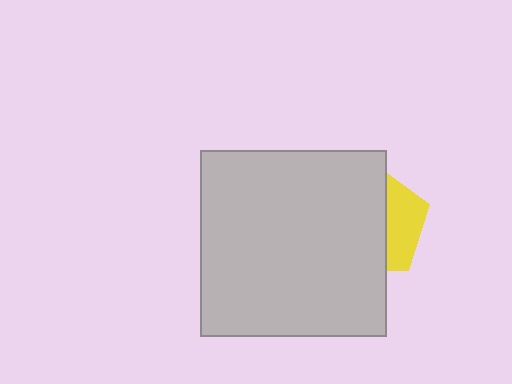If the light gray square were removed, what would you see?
You would see the complete yellow pentagon.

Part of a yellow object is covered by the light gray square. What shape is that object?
It is a pentagon.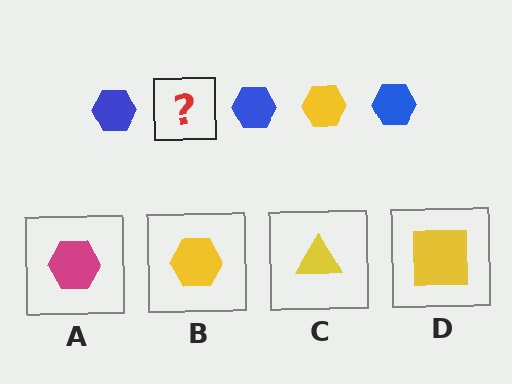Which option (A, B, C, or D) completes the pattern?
B.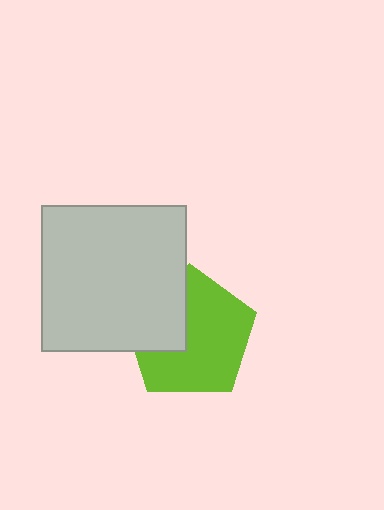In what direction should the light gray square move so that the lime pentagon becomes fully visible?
The light gray square should move left. That is the shortest direction to clear the overlap and leave the lime pentagon fully visible.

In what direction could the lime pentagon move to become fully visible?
The lime pentagon could move right. That would shift it out from behind the light gray square entirely.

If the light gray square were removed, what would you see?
You would see the complete lime pentagon.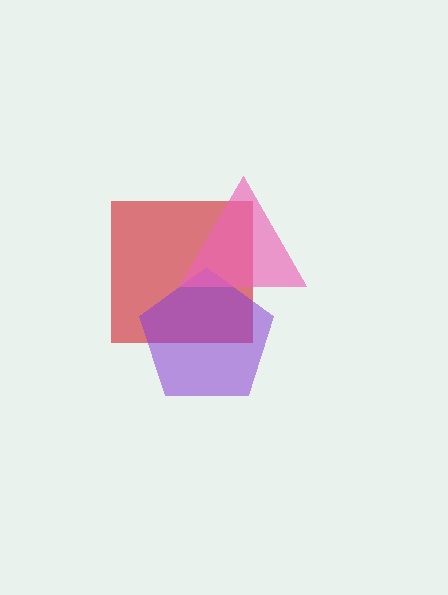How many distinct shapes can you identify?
There are 3 distinct shapes: a red square, a purple pentagon, a pink triangle.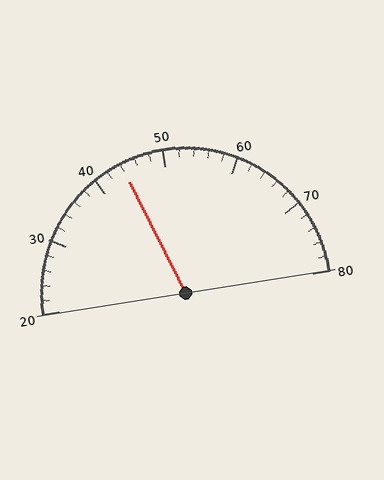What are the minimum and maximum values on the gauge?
The gauge ranges from 20 to 80.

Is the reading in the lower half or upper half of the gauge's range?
The reading is in the lower half of the range (20 to 80).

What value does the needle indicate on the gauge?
The needle indicates approximately 44.